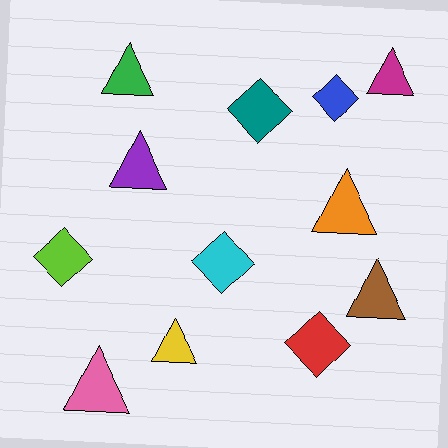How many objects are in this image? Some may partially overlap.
There are 12 objects.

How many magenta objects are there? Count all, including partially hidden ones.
There is 1 magenta object.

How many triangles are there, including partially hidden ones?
There are 7 triangles.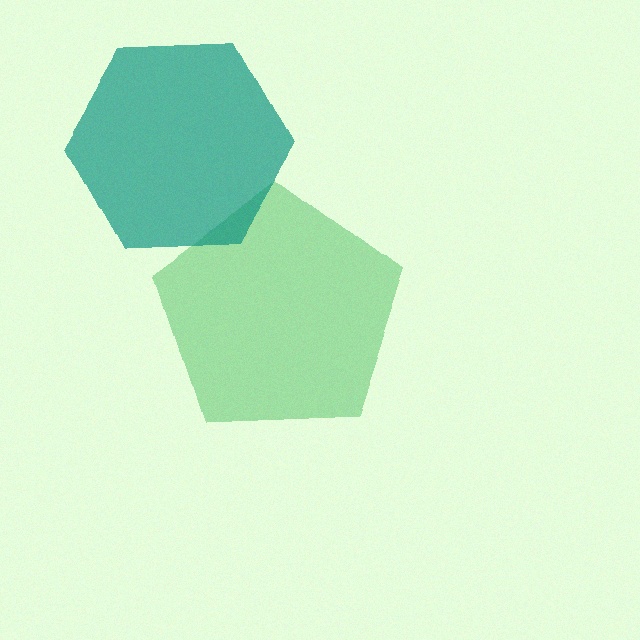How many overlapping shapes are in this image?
There are 2 overlapping shapes in the image.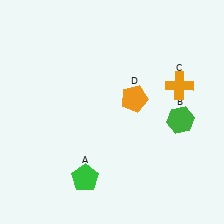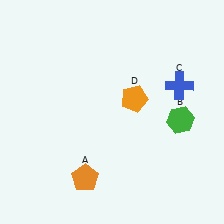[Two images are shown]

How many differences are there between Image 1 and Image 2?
There are 2 differences between the two images.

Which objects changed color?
A changed from green to orange. C changed from orange to blue.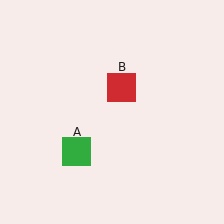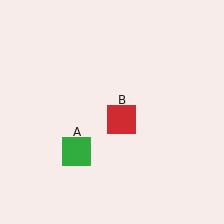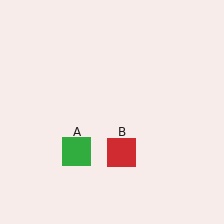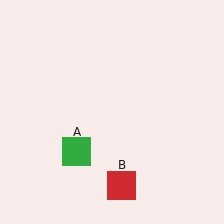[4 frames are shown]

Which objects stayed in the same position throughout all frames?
Green square (object A) remained stationary.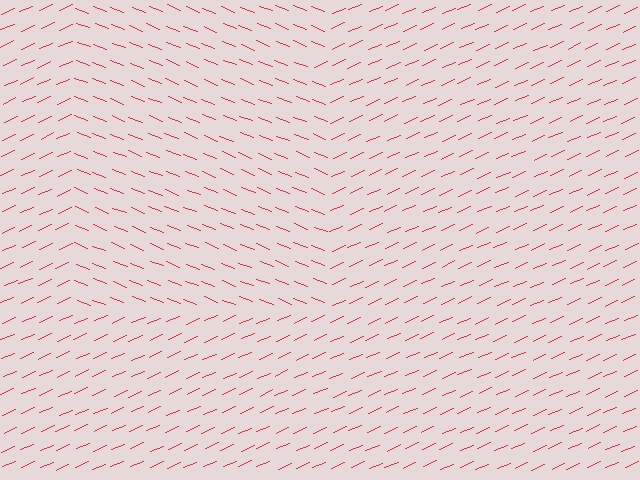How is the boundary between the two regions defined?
The boundary is defined purely by a change in line orientation (approximately 45 degrees difference). All lines are the same color and thickness.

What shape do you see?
I see a rectangle.